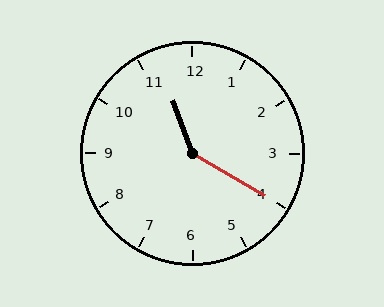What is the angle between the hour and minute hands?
Approximately 140 degrees.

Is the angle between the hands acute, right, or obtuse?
It is obtuse.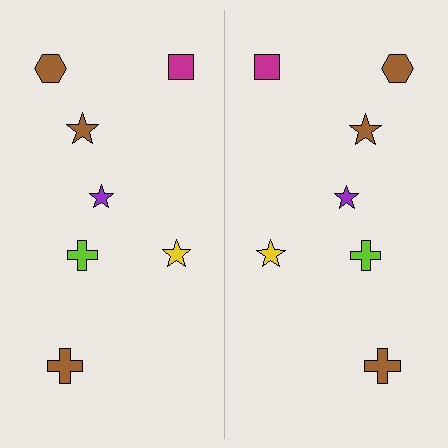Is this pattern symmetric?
Yes, this pattern has bilateral (reflection) symmetry.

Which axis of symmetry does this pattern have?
The pattern has a vertical axis of symmetry running through the center of the image.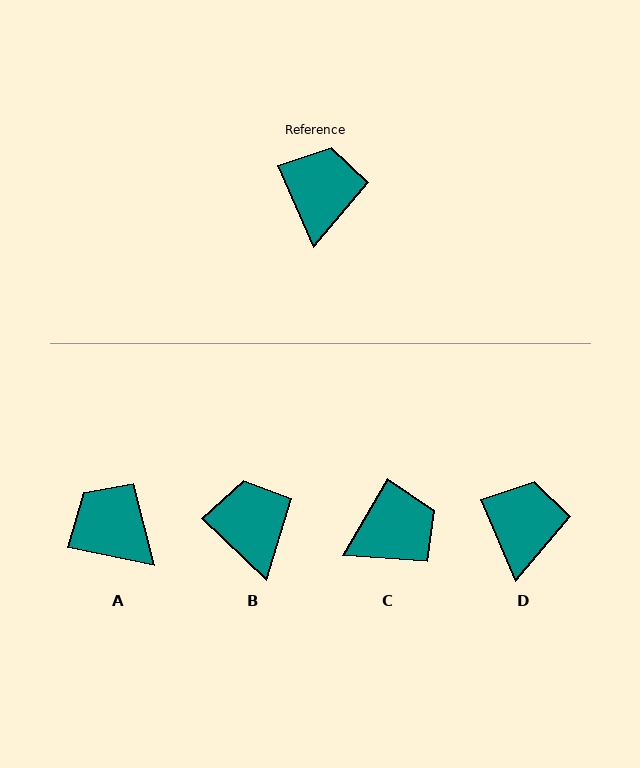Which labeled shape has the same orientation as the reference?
D.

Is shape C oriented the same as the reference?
No, it is off by about 53 degrees.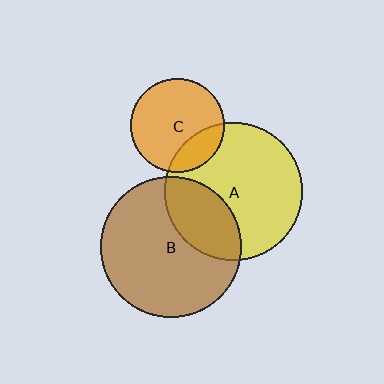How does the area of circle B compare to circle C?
Approximately 2.2 times.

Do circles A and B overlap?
Yes.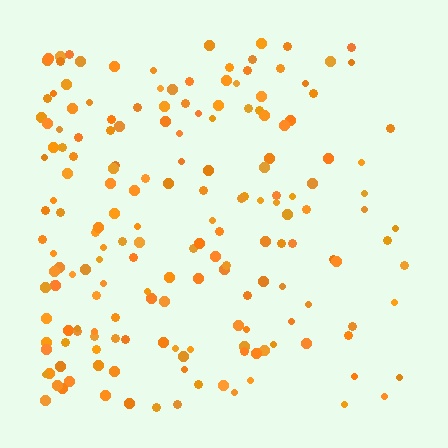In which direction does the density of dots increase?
From right to left, with the left side densest.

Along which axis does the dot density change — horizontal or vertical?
Horizontal.